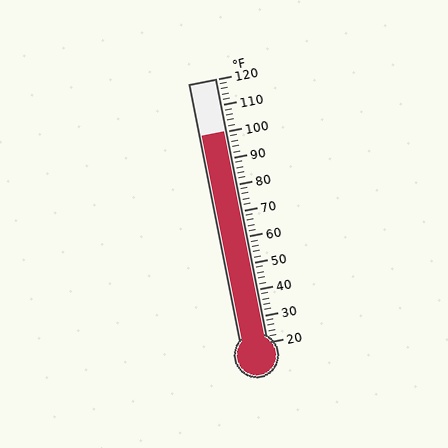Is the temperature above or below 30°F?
The temperature is above 30°F.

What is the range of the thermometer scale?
The thermometer scale ranges from 20°F to 120°F.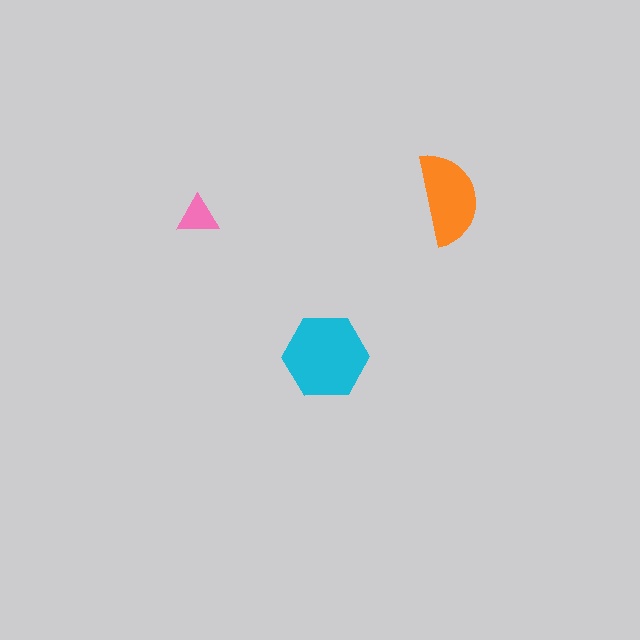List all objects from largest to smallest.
The cyan hexagon, the orange semicircle, the pink triangle.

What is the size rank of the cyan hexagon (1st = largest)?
1st.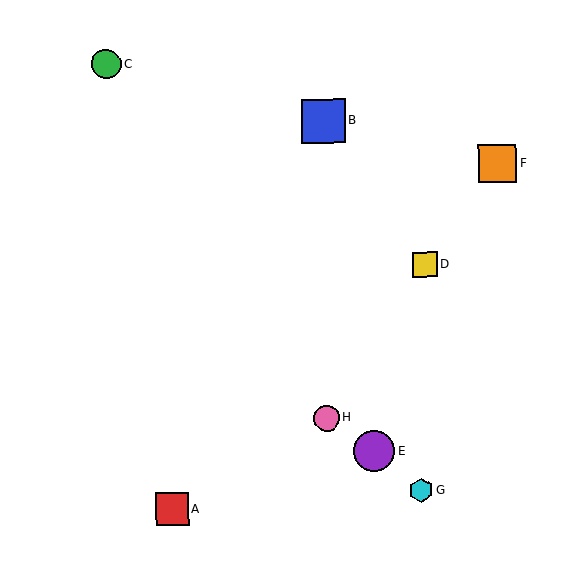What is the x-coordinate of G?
Object G is at x≈421.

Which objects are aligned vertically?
Objects B, H are aligned vertically.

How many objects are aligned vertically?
2 objects (B, H) are aligned vertically.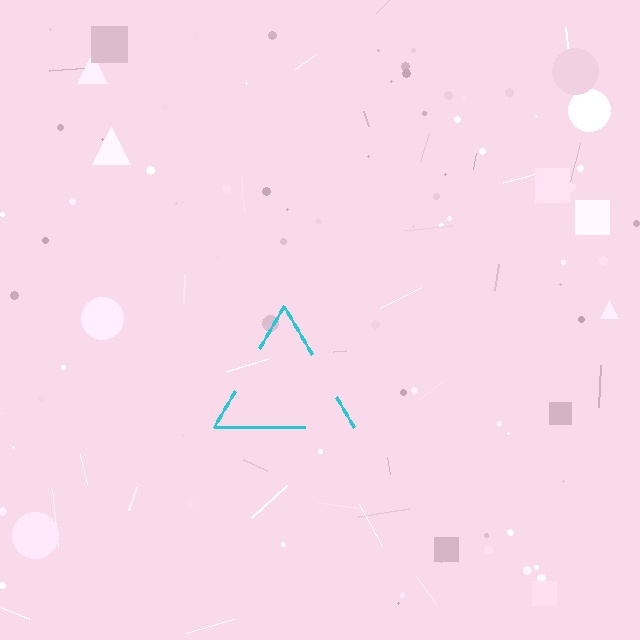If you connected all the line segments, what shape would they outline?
They would outline a triangle.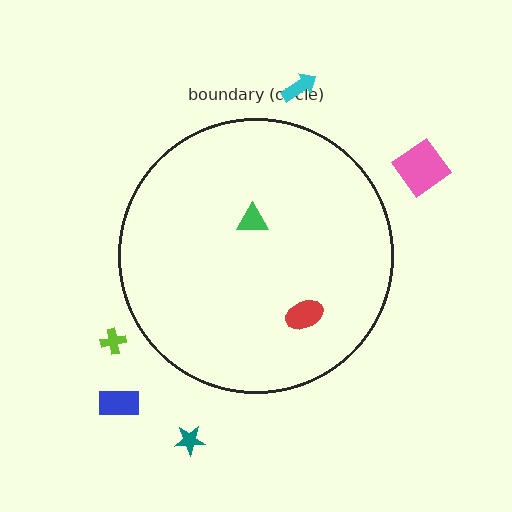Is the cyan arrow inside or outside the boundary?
Outside.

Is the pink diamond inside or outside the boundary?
Outside.